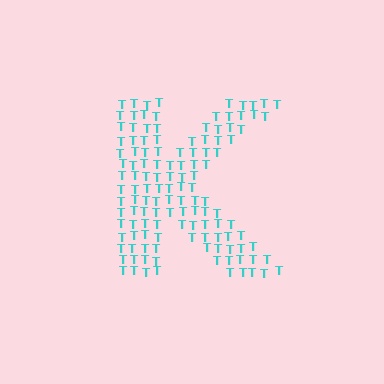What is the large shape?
The large shape is the letter K.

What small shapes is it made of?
It is made of small letter T's.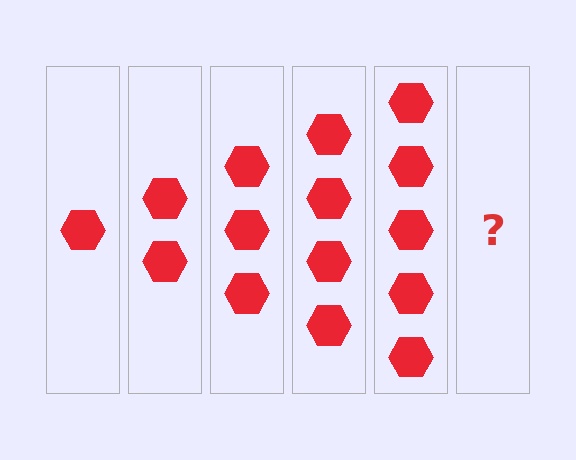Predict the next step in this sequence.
The next step is 6 hexagons.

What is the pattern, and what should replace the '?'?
The pattern is that each step adds one more hexagon. The '?' should be 6 hexagons.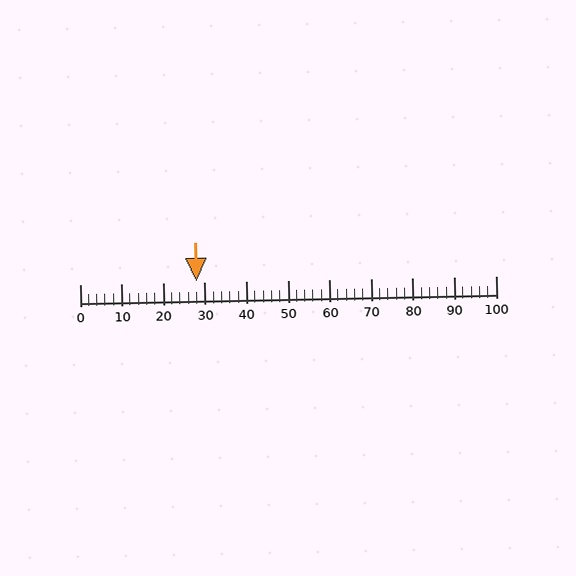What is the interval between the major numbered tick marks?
The major tick marks are spaced 10 units apart.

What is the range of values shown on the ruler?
The ruler shows values from 0 to 100.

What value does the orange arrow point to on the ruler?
The orange arrow points to approximately 28.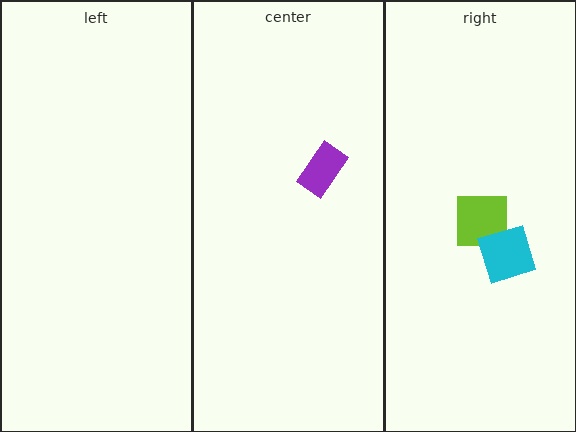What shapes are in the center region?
The purple rectangle.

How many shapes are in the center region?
1.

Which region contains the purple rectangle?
The center region.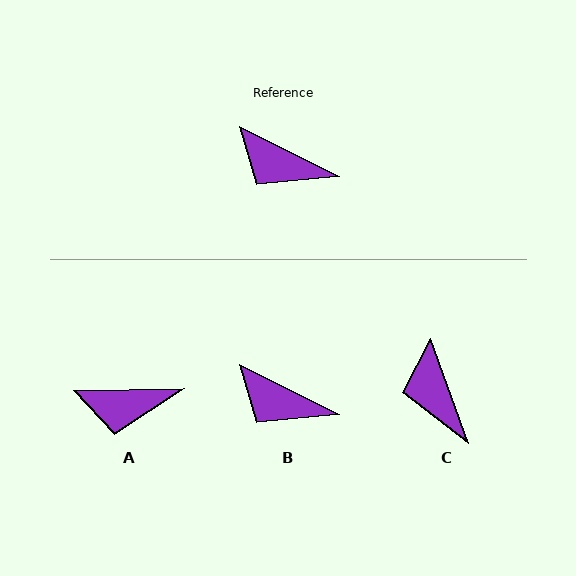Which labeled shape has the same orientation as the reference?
B.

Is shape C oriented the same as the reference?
No, it is off by about 44 degrees.